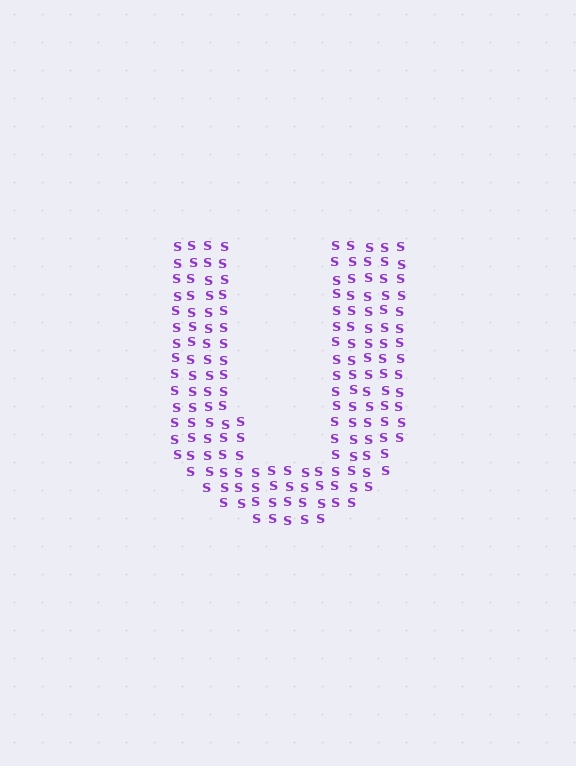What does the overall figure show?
The overall figure shows the letter U.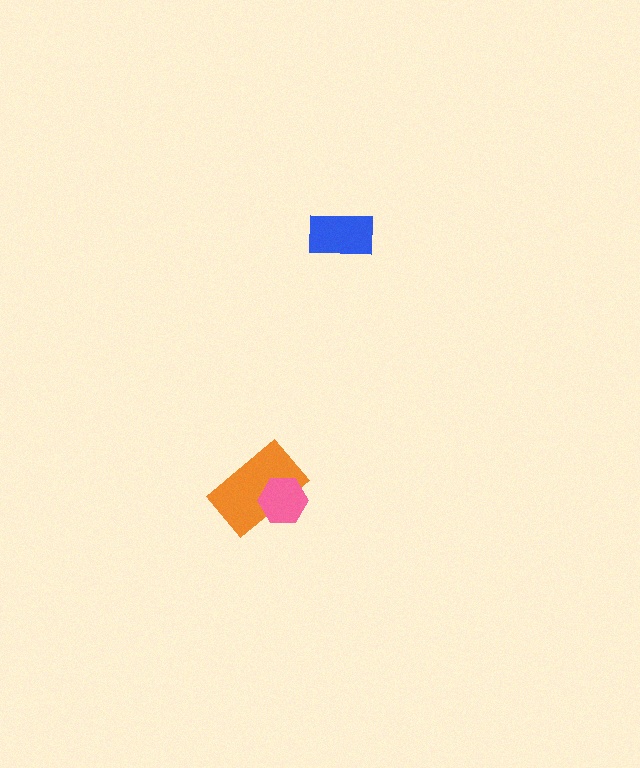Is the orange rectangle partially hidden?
Yes, it is partially covered by another shape.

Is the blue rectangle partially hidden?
No, no other shape covers it.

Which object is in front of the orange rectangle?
The pink hexagon is in front of the orange rectangle.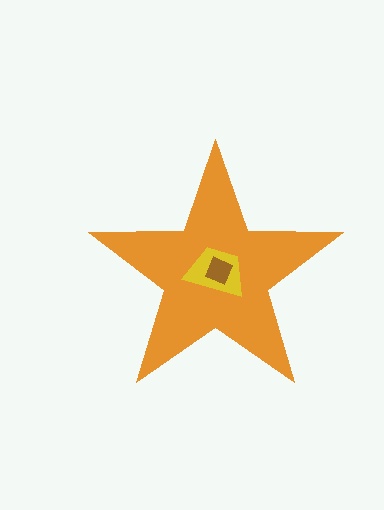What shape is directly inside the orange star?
The yellow trapezoid.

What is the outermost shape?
The orange star.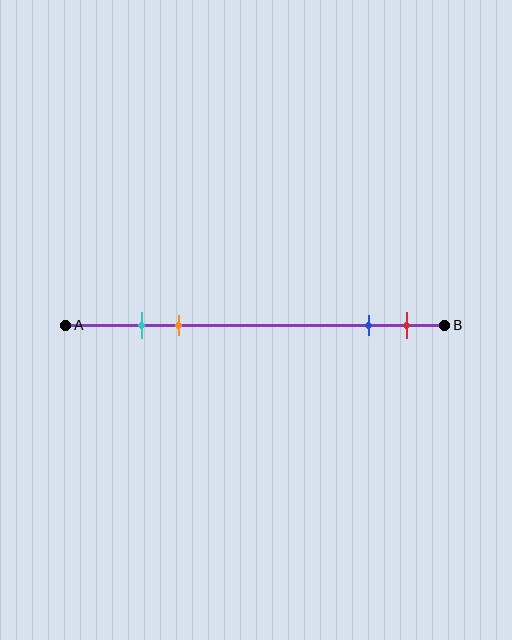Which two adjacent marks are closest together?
The cyan and orange marks are the closest adjacent pair.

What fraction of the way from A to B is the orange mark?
The orange mark is approximately 30% (0.3) of the way from A to B.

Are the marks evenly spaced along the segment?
No, the marks are not evenly spaced.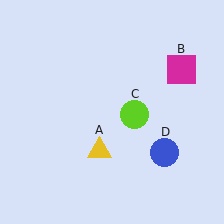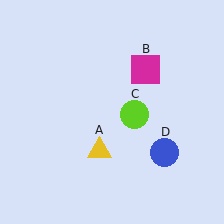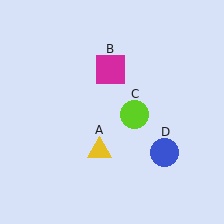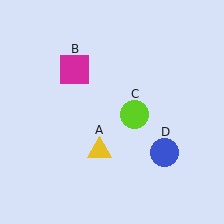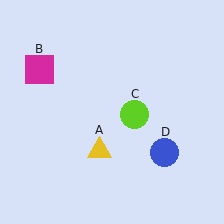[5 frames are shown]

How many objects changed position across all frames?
1 object changed position: magenta square (object B).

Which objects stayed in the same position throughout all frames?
Yellow triangle (object A) and lime circle (object C) and blue circle (object D) remained stationary.